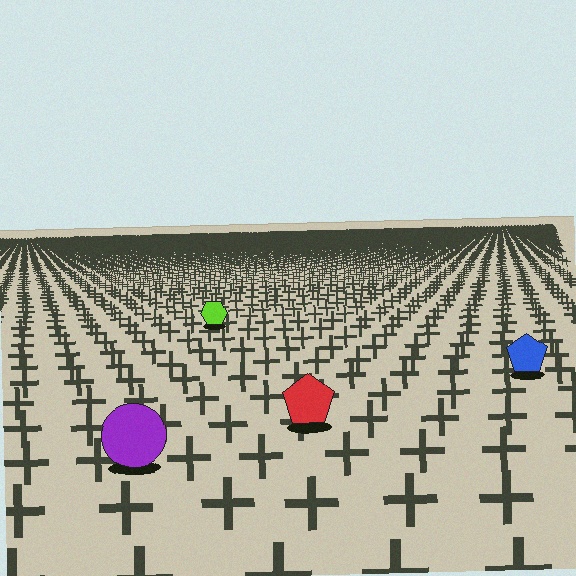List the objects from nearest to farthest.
From nearest to farthest: the purple circle, the red pentagon, the blue pentagon, the lime hexagon.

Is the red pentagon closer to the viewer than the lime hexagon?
Yes. The red pentagon is closer — you can tell from the texture gradient: the ground texture is coarser near it.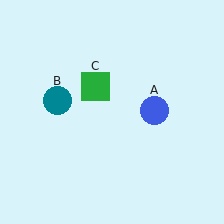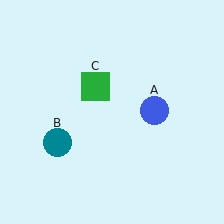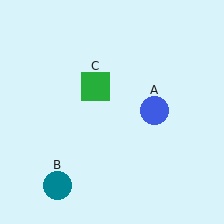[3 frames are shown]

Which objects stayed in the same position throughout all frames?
Blue circle (object A) and green square (object C) remained stationary.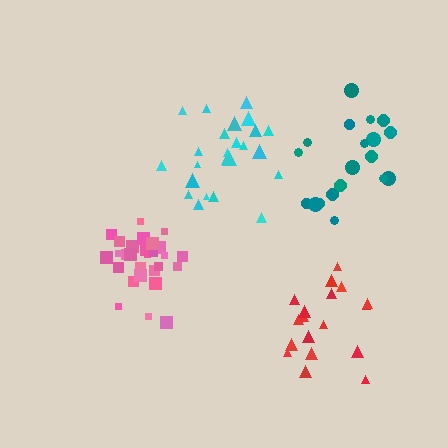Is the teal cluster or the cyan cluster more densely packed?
Cyan.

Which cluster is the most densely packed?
Pink.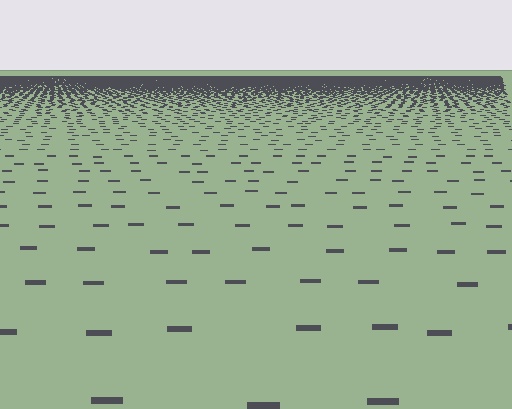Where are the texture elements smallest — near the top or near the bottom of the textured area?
Near the top.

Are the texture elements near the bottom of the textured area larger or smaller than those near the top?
Larger. Near the bottom, elements are closer to the viewer and appear at a bigger on-screen size.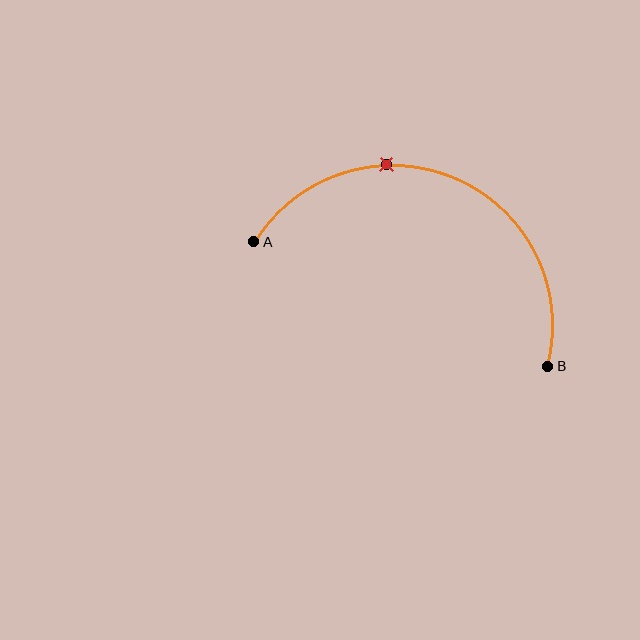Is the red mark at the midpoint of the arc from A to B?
No. The red mark lies on the arc but is closer to endpoint A. The arc midpoint would be at the point on the curve equidistant along the arc from both A and B.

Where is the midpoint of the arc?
The arc midpoint is the point on the curve farthest from the straight line joining A and B. It sits above that line.